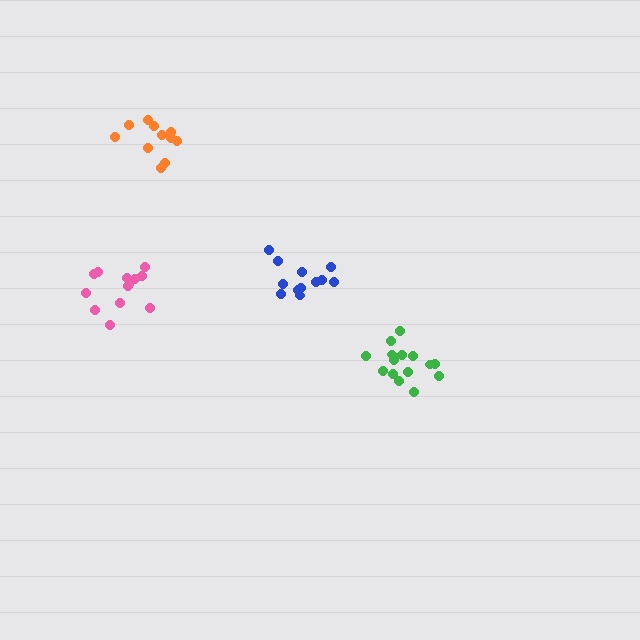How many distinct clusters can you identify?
There are 4 distinct clusters.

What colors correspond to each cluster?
The clusters are colored: green, blue, pink, orange.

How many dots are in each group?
Group 1: 15 dots, Group 2: 12 dots, Group 3: 13 dots, Group 4: 11 dots (51 total).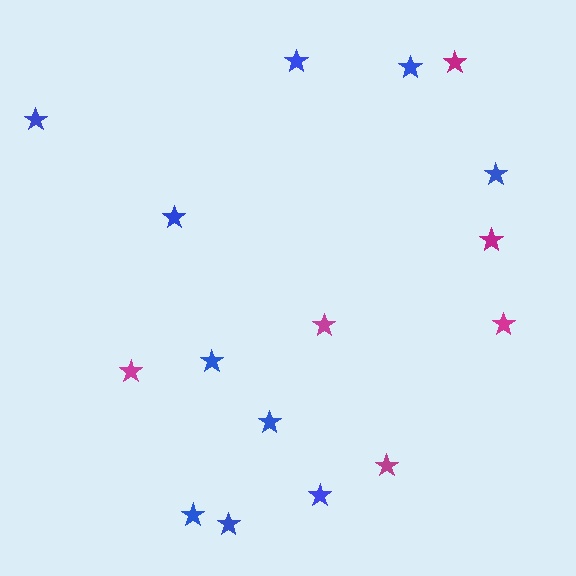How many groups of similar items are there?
There are 2 groups: one group of magenta stars (6) and one group of blue stars (10).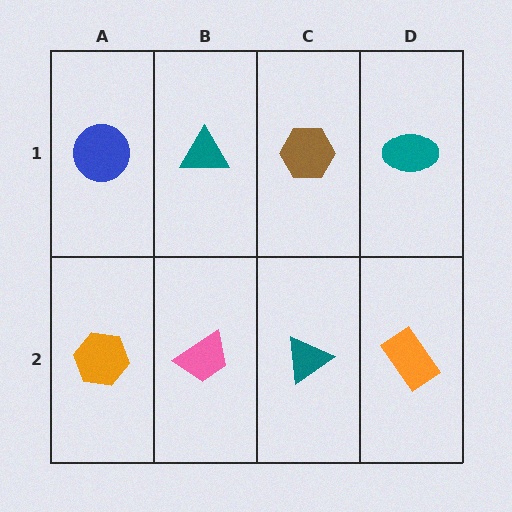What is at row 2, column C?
A teal triangle.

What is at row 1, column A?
A blue circle.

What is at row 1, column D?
A teal ellipse.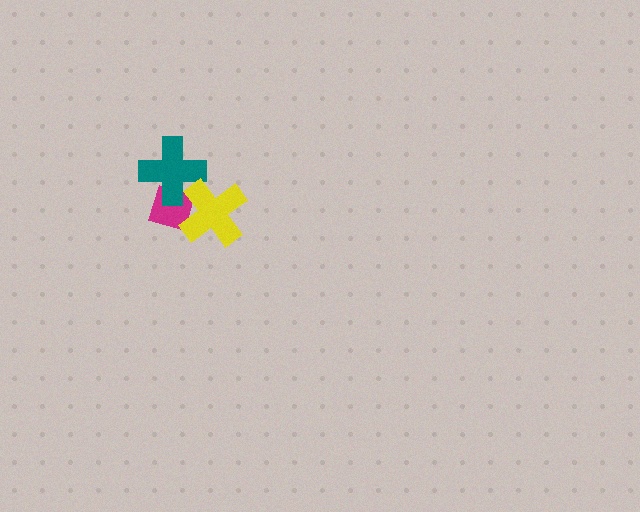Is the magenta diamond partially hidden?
Yes, it is partially covered by another shape.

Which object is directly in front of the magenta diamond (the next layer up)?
The teal cross is directly in front of the magenta diamond.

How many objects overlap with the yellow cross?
2 objects overlap with the yellow cross.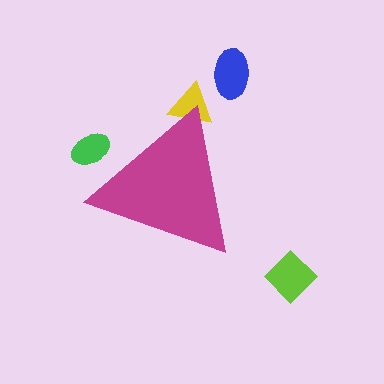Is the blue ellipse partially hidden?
No, the blue ellipse is fully visible.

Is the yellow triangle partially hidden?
Yes, the yellow triangle is partially hidden behind the magenta triangle.